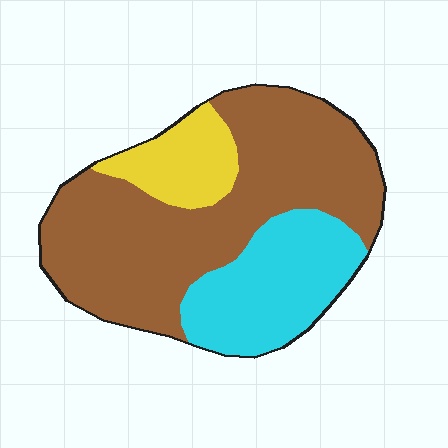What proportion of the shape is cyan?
Cyan takes up between a sixth and a third of the shape.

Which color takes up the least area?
Yellow, at roughly 15%.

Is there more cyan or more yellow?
Cyan.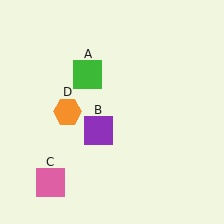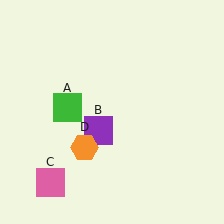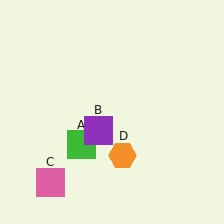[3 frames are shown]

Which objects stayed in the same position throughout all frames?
Purple square (object B) and pink square (object C) remained stationary.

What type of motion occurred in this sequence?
The green square (object A), orange hexagon (object D) rotated counterclockwise around the center of the scene.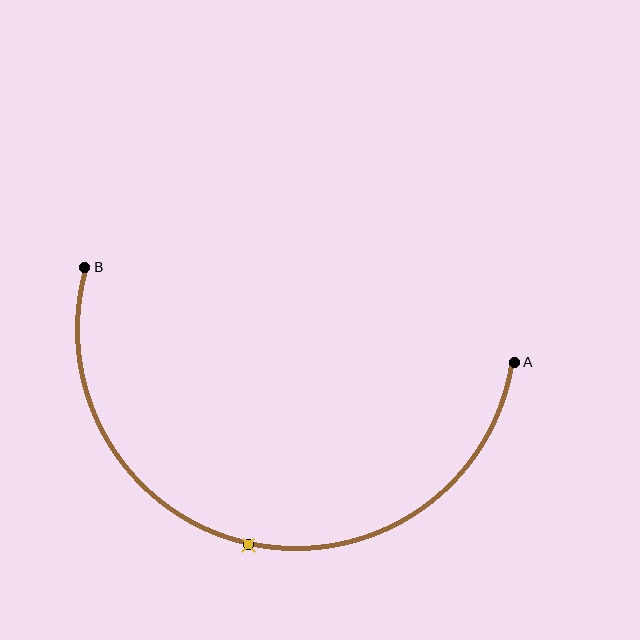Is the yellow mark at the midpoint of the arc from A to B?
Yes. The yellow mark lies on the arc at equal arc-length from both A and B — it is the arc midpoint.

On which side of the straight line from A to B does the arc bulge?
The arc bulges below the straight line connecting A and B.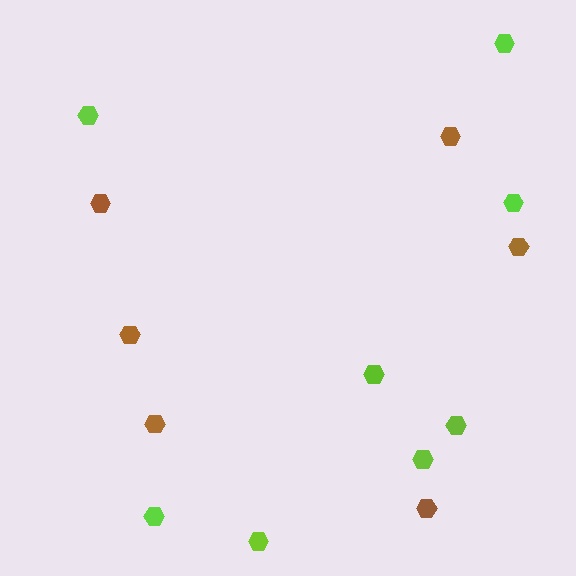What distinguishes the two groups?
There are 2 groups: one group of brown hexagons (6) and one group of lime hexagons (8).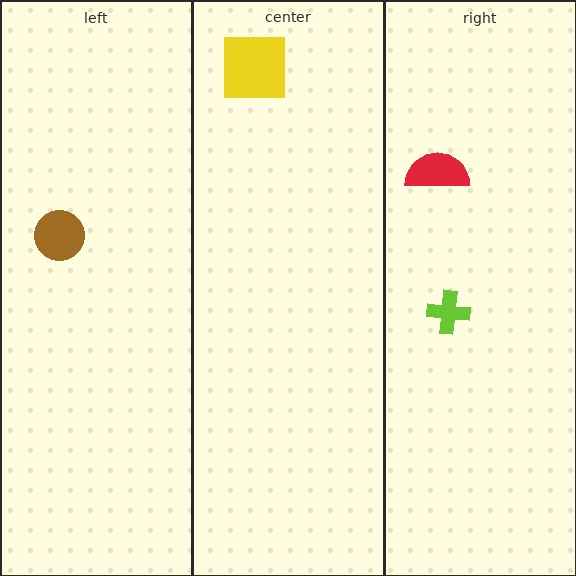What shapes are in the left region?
The brown circle.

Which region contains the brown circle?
The left region.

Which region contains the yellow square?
The center region.